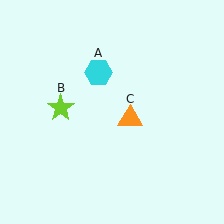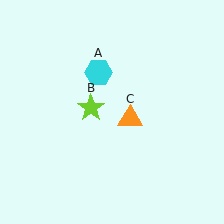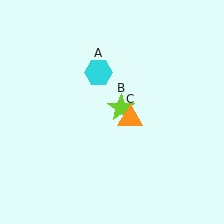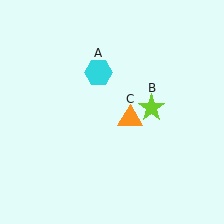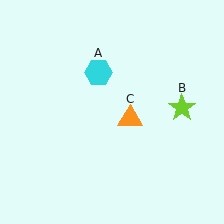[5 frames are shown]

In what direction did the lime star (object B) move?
The lime star (object B) moved right.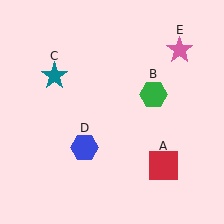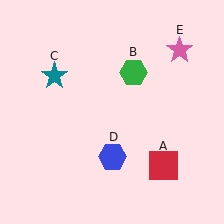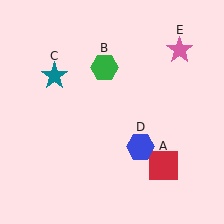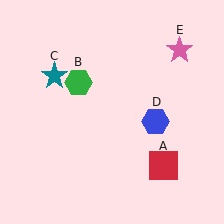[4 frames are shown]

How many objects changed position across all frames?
2 objects changed position: green hexagon (object B), blue hexagon (object D).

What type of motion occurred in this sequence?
The green hexagon (object B), blue hexagon (object D) rotated counterclockwise around the center of the scene.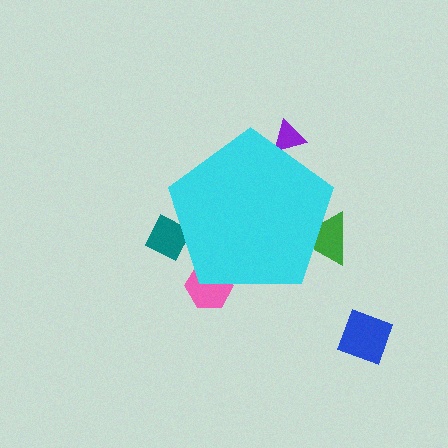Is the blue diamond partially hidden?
No, the blue diamond is fully visible.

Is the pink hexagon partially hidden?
Yes, the pink hexagon is partially hidden behind the cyan pentagon.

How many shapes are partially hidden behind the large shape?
4 shapes are partially hidden.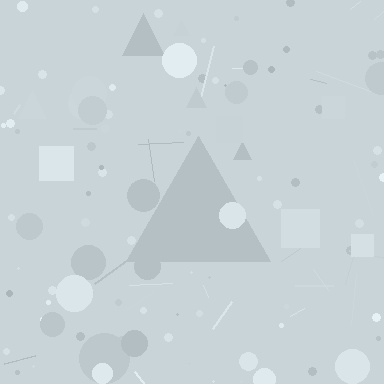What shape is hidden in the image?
A triangle is hidden in the image.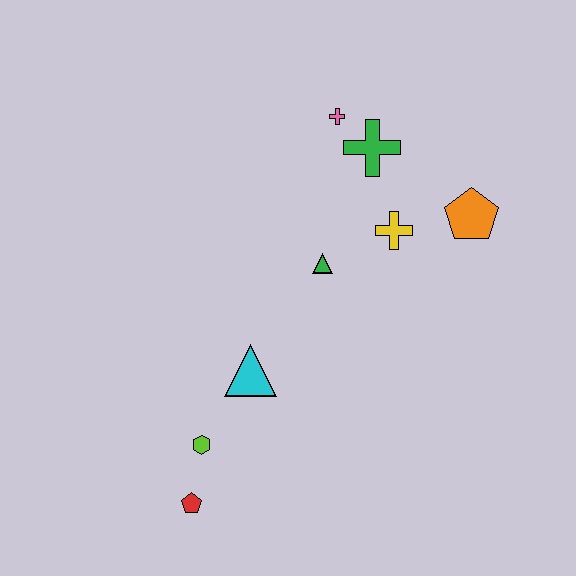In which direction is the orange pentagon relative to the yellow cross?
The orange pentagon is to the right of the yellow cross.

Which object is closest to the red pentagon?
The lime hexagon is closest to the red pentagon.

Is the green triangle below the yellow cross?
Yes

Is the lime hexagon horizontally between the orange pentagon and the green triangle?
No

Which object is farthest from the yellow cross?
The red pentagon is farthest from the yellow cross.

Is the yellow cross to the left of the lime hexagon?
No